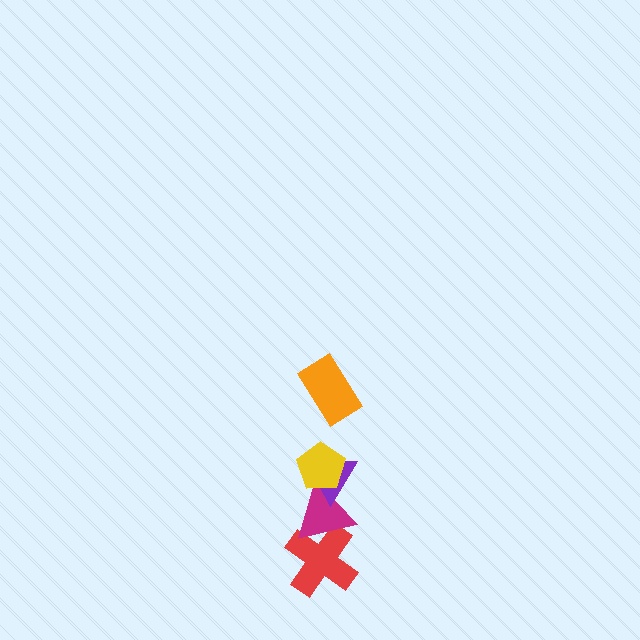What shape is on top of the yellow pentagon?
The orange rectangle is on top of the yellow pentagon.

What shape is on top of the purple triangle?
The yellow pentagon is on top of the purple triangle.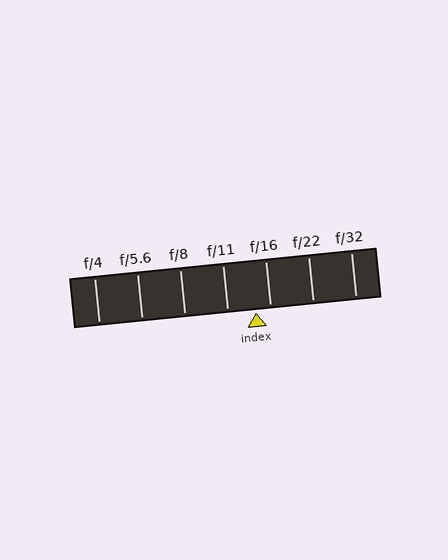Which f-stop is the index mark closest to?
The index mark is closest to f/16.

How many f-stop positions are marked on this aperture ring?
There are 7 f-stop positions marked.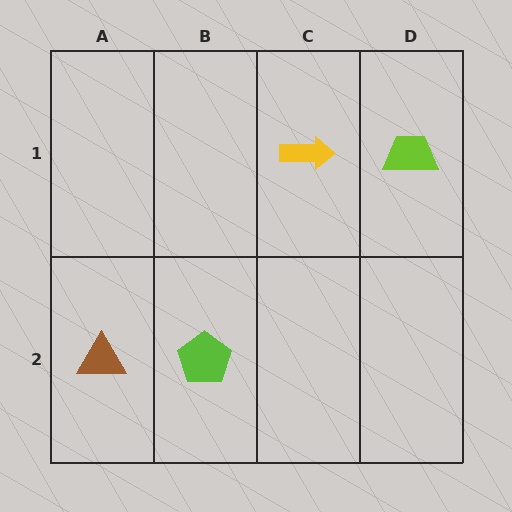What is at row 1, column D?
A lime trapezoid.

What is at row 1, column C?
A yellow arrow.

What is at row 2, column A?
A brown triangle.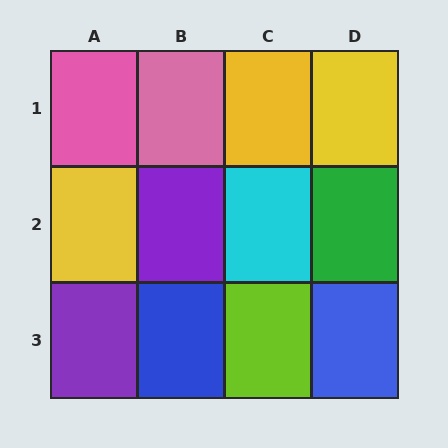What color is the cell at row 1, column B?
Pink.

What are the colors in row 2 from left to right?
Yellow, purple, cyan, green.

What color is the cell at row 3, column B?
Blue.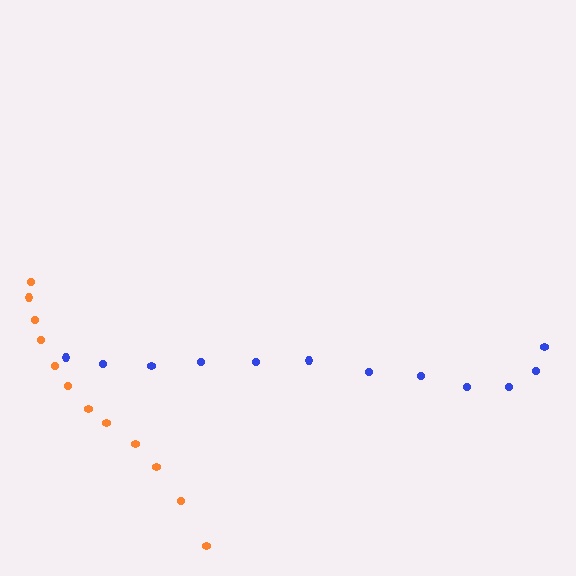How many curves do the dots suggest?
There are 2 distinct paths.